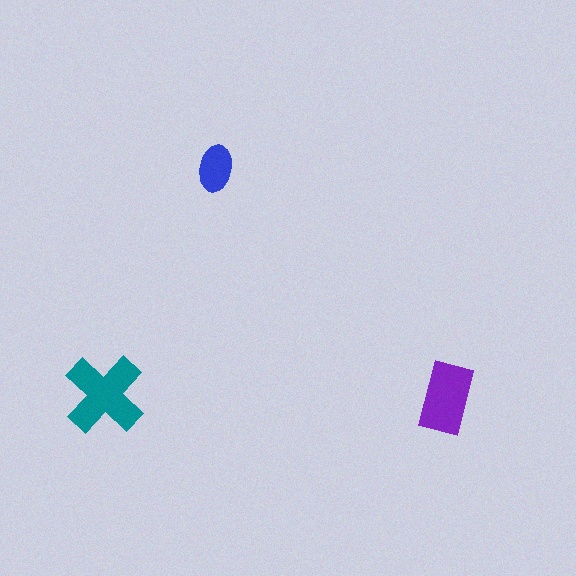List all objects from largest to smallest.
The teal cross, the purple rectangle, the blue ellipse.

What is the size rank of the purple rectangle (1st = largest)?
2nd.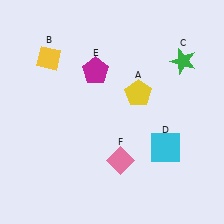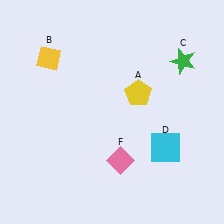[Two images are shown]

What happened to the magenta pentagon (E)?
The magenta pentagon (E) was removed in Image 2. It was in the top-left area of Image 1.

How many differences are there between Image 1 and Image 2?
There is 1 difference between the two images.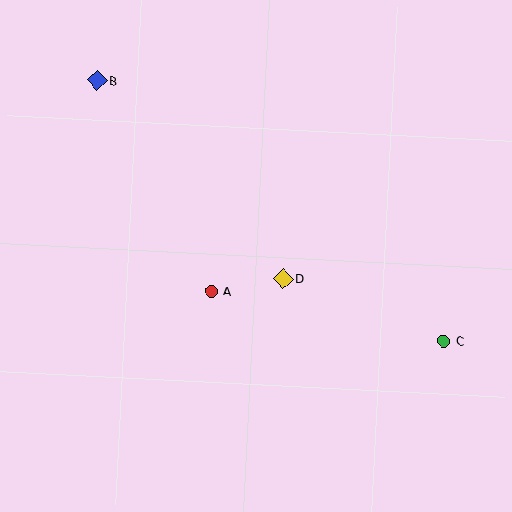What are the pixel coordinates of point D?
Point D is at (283, 279).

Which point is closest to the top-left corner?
Point B is closest to the top-left corner.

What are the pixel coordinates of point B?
Point B is at (97, 80).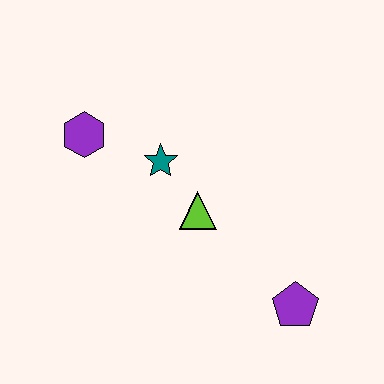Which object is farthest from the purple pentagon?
The purple hexagon is farthest from the purple pentagon.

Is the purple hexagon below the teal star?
No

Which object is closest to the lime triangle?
The teal star is closest to the lime triangle.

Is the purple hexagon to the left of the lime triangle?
Yes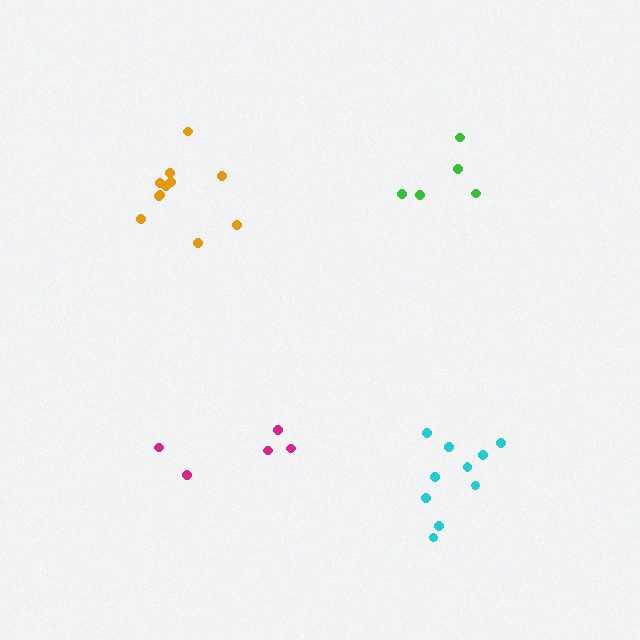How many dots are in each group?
Group 1: 10 dots, Group 2: 5 dots, Group 3: 11 dots, Group 4: 5 dots (31 total).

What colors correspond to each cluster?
The clusters are colored: cyan, magenta, orange, green.